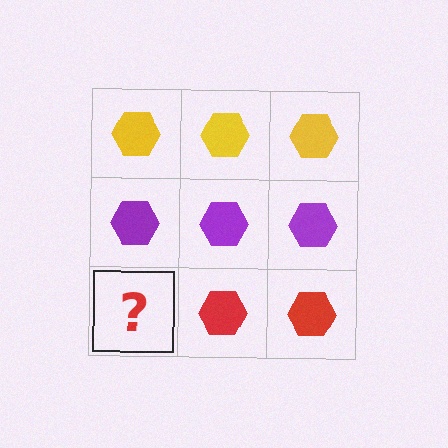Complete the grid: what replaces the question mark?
The question mark should be replaced with a red hexagon.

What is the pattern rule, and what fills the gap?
The rule is that each row has a consistent color. The gap should be filled with a red hexagon.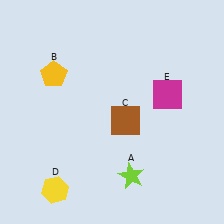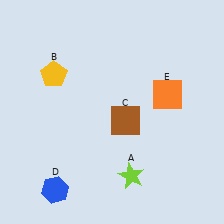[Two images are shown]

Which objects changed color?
D changed from yellow to blue. E changed from magenta to orange.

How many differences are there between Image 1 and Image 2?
There are 2 differences between the two images.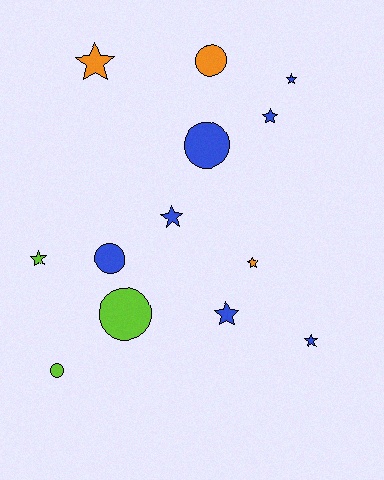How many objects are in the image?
There are 13 objects.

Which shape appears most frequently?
Star, with 8 objects.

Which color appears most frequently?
Blue, with 7 objects.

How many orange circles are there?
There is 1 orange circle.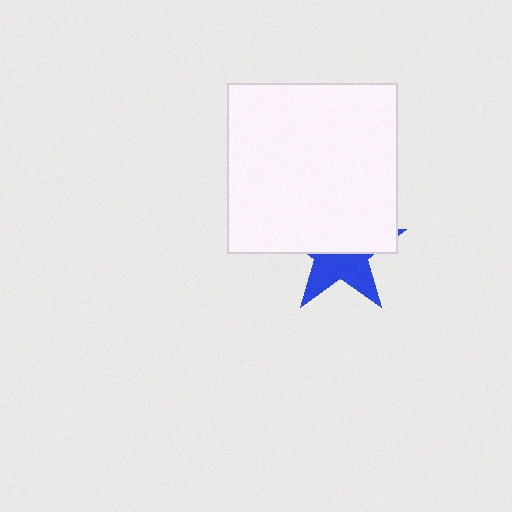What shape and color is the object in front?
The object in front is a white square.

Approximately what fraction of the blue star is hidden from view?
Roughly 56% of the blue star is hidden behind the white square.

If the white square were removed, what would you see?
You would see the complete blue star.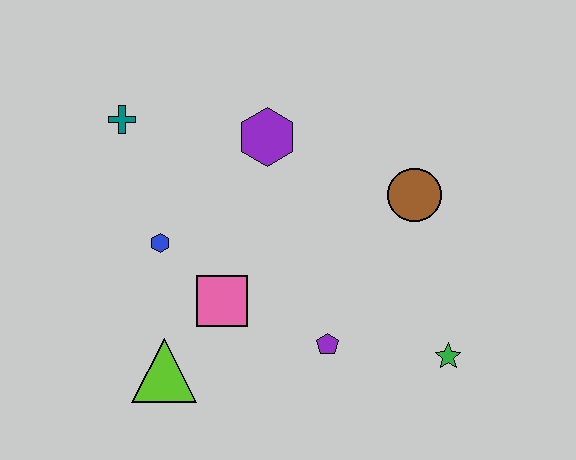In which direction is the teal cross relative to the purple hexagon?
The teal cross is to the left of the purple hexagon.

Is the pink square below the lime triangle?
No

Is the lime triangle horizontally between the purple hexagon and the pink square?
No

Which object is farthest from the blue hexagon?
The green star is farthest from the blue hexagon.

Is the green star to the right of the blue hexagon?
Yes